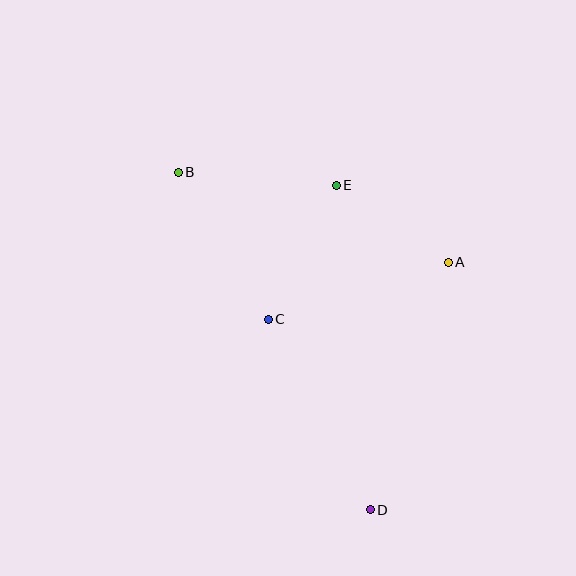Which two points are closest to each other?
Points A and E are closest to each other.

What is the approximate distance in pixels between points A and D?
The distance between A and D is approximately 260 pixels.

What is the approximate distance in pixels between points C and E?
The distance between C and E is approximately 150 pixels.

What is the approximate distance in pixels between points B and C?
The distance between B and C is approximately 172 pixels.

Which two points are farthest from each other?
Points B and D are farthest from each other.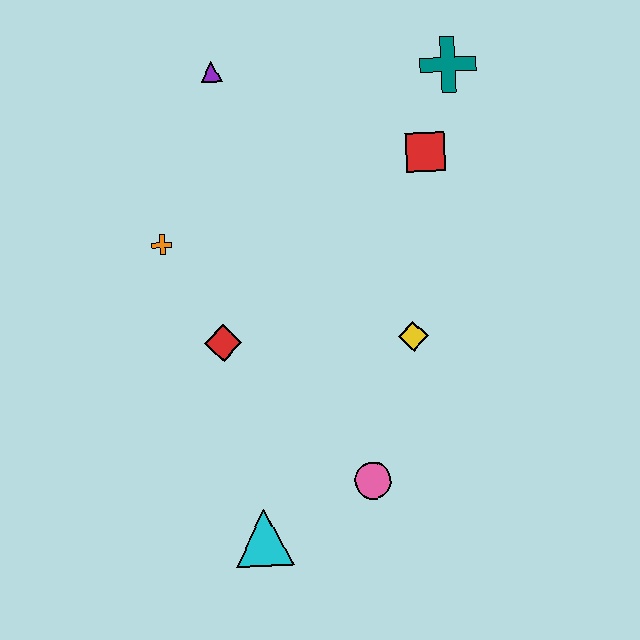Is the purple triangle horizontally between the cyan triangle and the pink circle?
No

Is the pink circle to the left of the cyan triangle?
No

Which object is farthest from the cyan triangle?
The teal cross is farthest from the cyan triangle.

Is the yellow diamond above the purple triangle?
No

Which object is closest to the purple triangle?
The orange cross is closest to the purple triangle.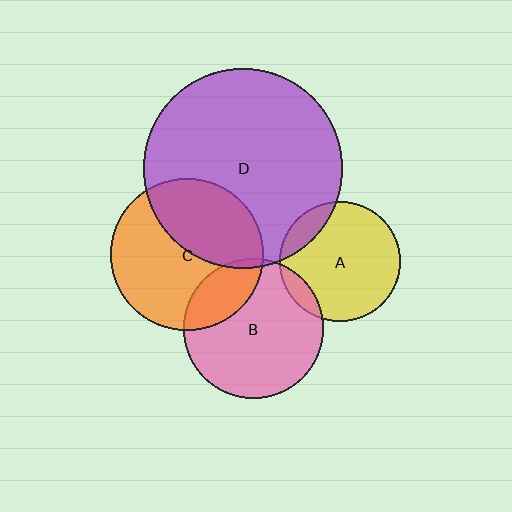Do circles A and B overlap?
Yes.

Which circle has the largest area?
Circle D (purple).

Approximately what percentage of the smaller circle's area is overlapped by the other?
Approximately 10%.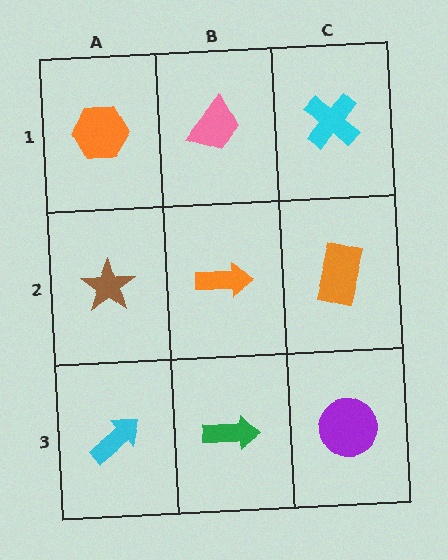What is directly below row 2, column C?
A purple circle.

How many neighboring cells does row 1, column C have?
2.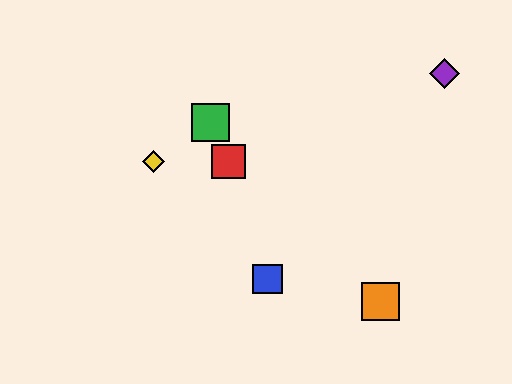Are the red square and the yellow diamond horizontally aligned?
Yes, both are at y≈162.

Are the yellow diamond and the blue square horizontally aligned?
No, the yellow diamond is at y≈162 and the blue square is at y≈279.